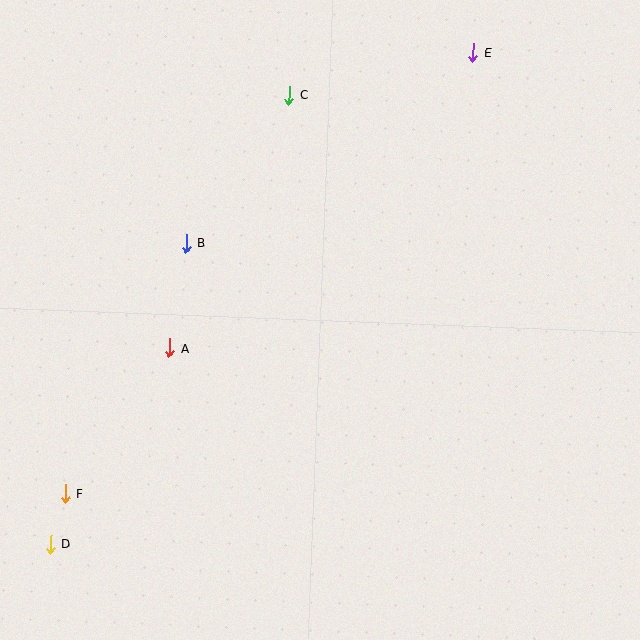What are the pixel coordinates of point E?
Point E is at (473, 52).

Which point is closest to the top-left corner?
Point C is closest to the top-left corner.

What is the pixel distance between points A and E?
The distance between A and E is 424 pixels.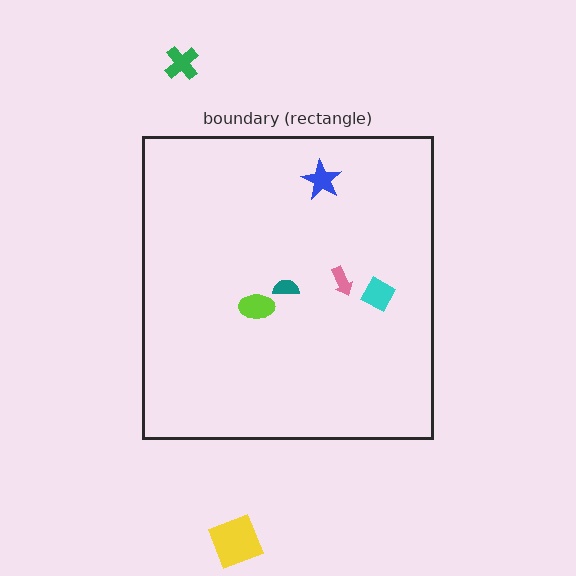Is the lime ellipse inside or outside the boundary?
Inside.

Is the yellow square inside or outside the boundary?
Outside.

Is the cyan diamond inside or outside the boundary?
Inside.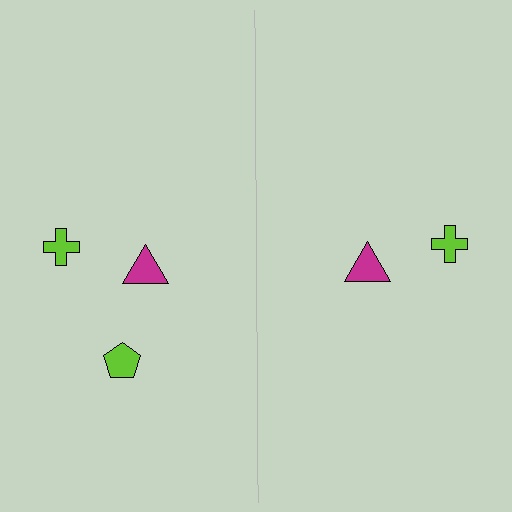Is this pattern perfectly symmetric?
No, the pattern is not perfectly symmetric. A lime pentagon is missing from the right side.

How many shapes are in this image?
There are 5 shapes in this image.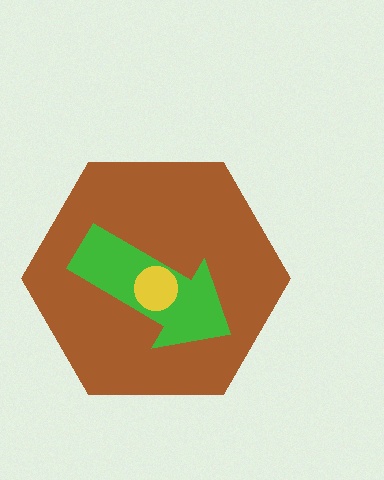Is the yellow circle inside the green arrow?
Yes.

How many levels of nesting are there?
3.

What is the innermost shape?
The yellow circle.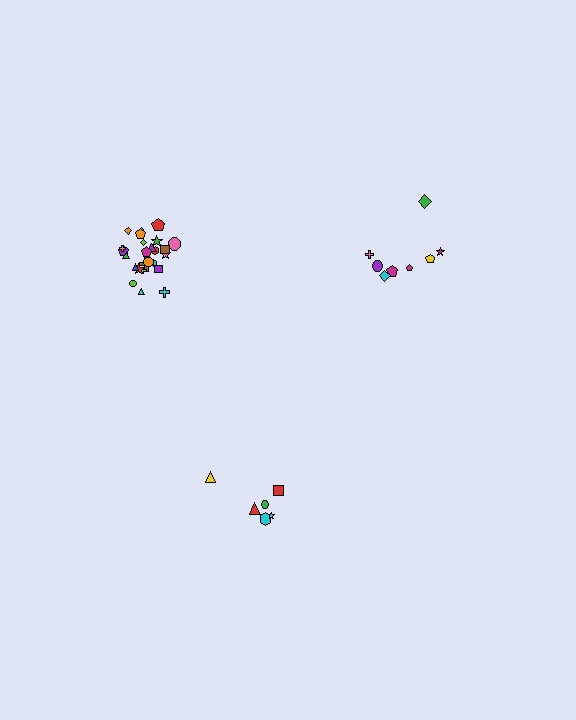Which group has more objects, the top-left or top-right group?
The top-left group.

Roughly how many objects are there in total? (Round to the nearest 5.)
Roughly 40 objects in total.